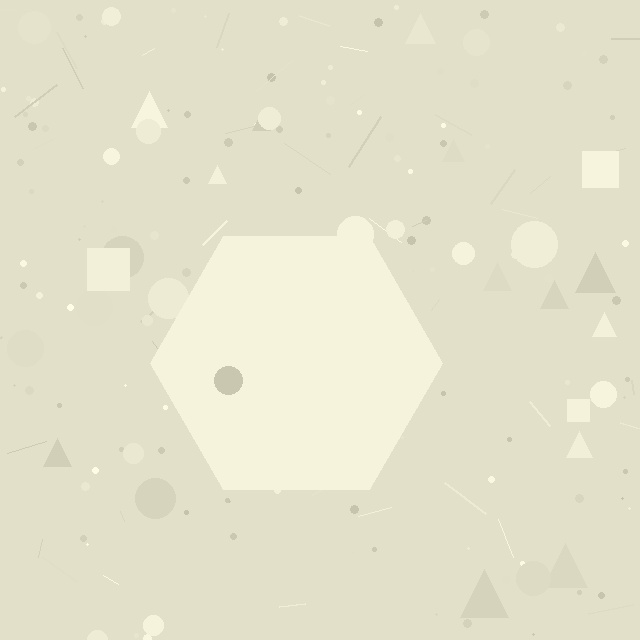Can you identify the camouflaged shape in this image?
The camouflaged shape is a hexagon.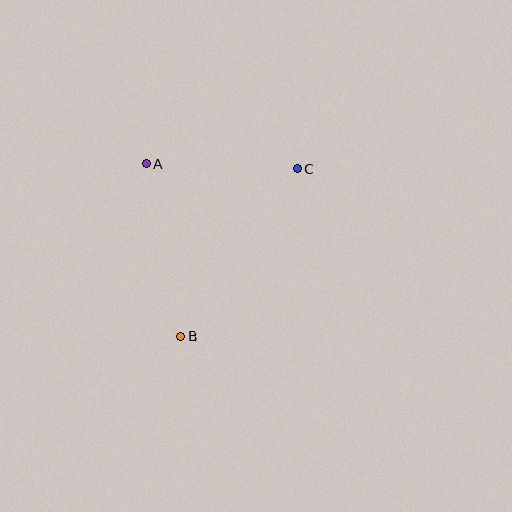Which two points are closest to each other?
Points A and C are closest to each other.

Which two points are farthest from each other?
Points B and C are farthest from each other.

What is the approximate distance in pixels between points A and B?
The distance between A and B is approximately 177 pixels.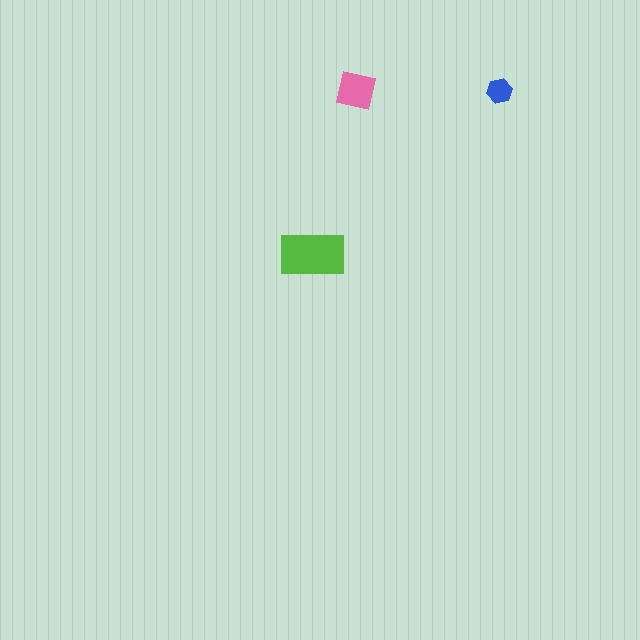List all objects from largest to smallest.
The lime rectangle, the pink square, the blue hexagon.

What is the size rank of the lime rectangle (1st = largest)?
1st.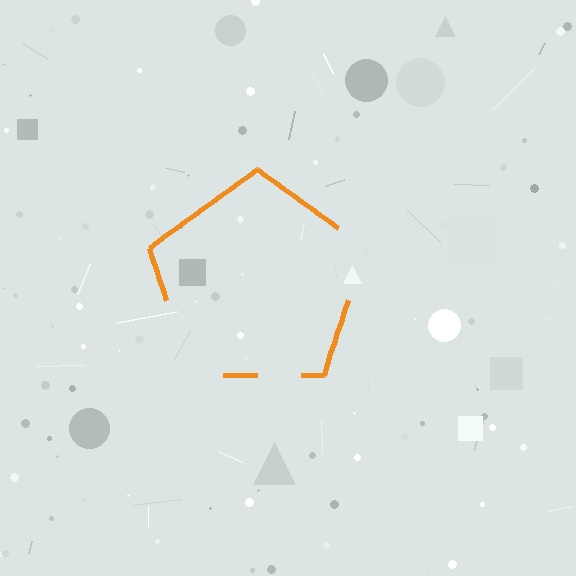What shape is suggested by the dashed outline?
The dashed outline suggests a pentagon.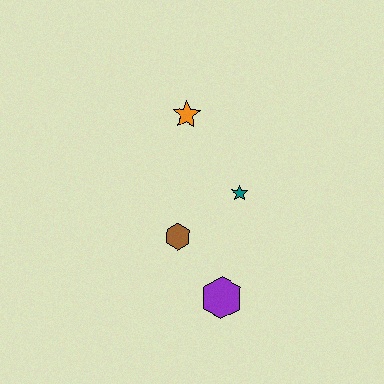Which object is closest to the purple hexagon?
The brown hexagon is closest to the purple hexagon.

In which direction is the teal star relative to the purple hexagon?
The teal star is above the purple hexagon.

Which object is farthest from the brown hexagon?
The orange star is farthest from the brown hexagon.